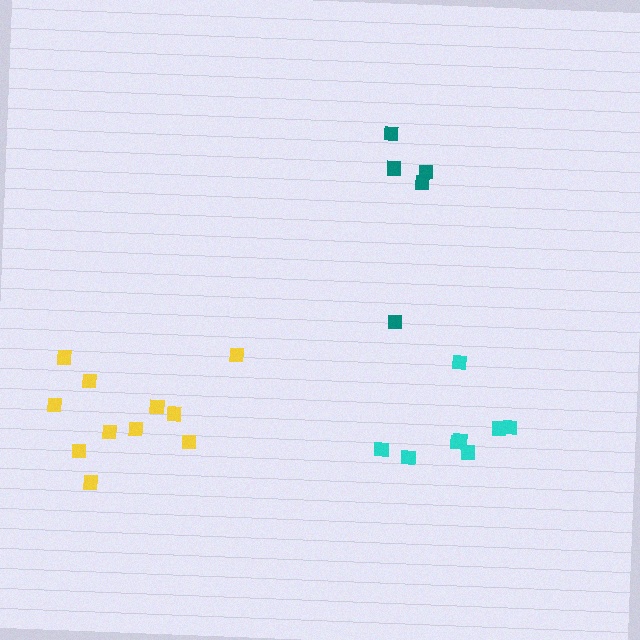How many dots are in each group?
Group 1: 8 dots, Group 2: 11 dots, Group 3: 5 dots (24 total).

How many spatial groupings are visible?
There are 3 spatial groupings.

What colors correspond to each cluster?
The clusters are colored: cyan, yellow, teal.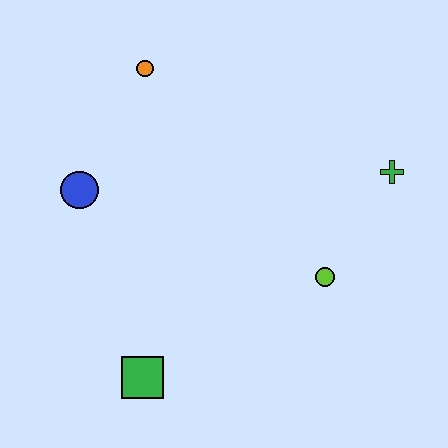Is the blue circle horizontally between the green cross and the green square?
No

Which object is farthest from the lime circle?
The orange circle is farthest from the lime circle.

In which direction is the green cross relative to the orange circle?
The green cross is to the right of the orange circle.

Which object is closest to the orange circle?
The blue circle is closest to the orange circle.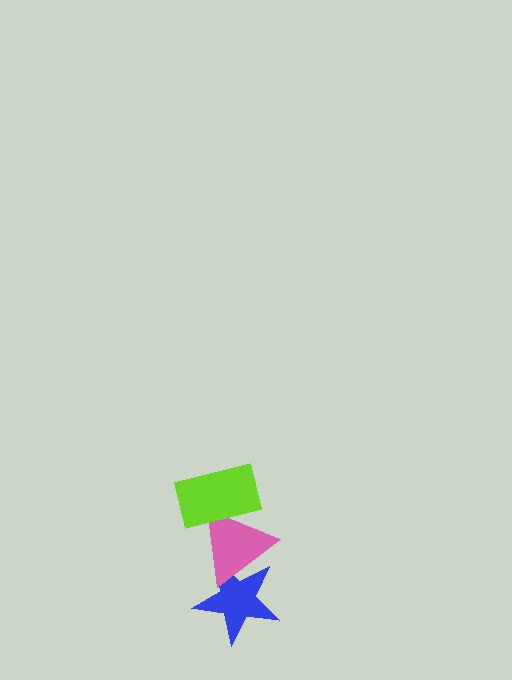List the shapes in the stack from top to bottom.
From top to bottom: the lime rectangle, the pink triangle, the blue star.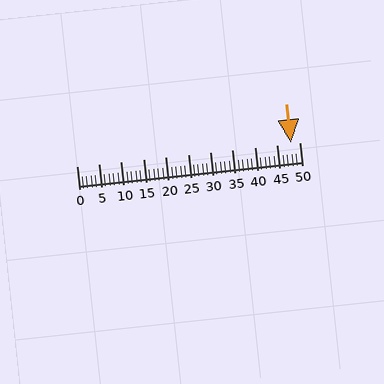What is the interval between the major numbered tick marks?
The major tick marks are spaced 5 units apart.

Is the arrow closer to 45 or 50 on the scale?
The arrow is closer to 50.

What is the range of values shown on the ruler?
The ruler shows values from 0 to 50.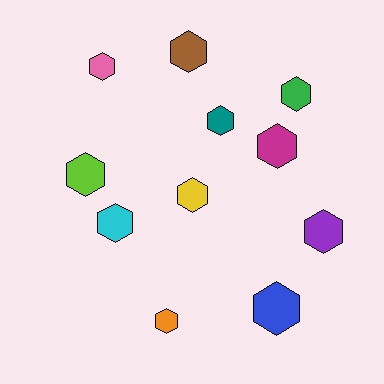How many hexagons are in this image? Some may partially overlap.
There are 11 hexagons.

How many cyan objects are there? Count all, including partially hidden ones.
There is 1 cyan object.